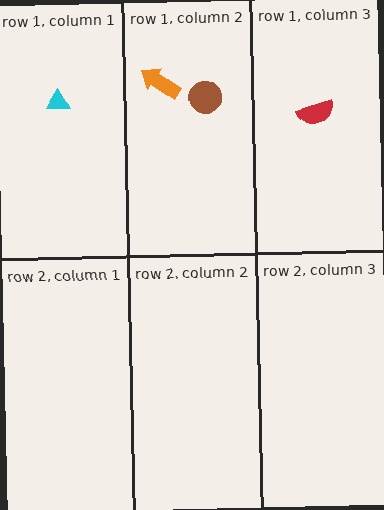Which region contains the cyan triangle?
The row 1, column 1 region.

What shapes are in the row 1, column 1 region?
The cyan triangle.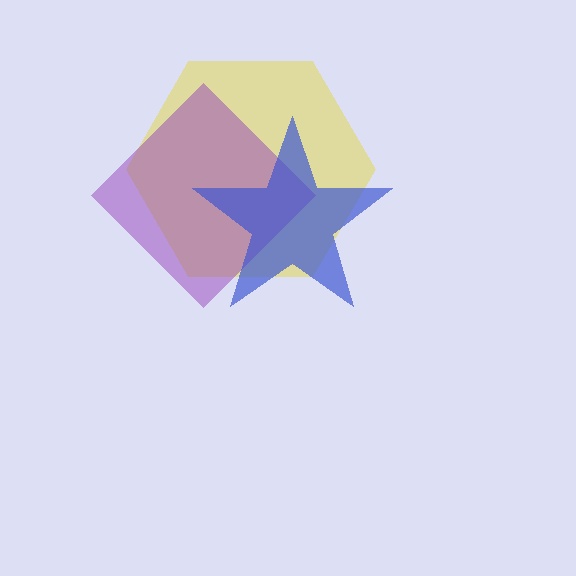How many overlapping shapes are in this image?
There are 3 overlapping shapes in the image.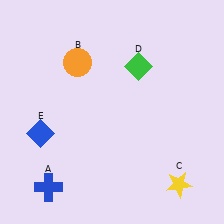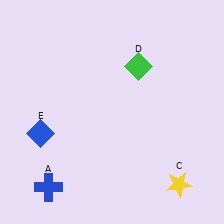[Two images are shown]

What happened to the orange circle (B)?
The orange circle (B) was removed in Image 2. It was in the top-left area of Image 1.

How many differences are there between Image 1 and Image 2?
There is 1 difference between the two images.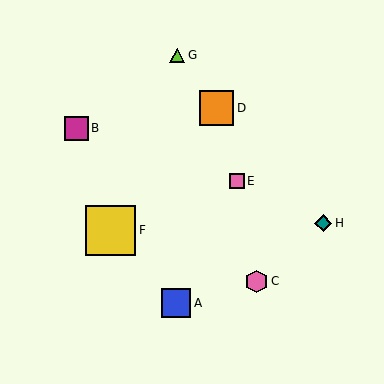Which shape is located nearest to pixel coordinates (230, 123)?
The orange square (labeled D) at (217, 108) is nearest to that location.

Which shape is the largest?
The yellow square (labeled F) is the largest.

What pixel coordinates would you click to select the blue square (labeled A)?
Click at (176, 303) to select the blue square A.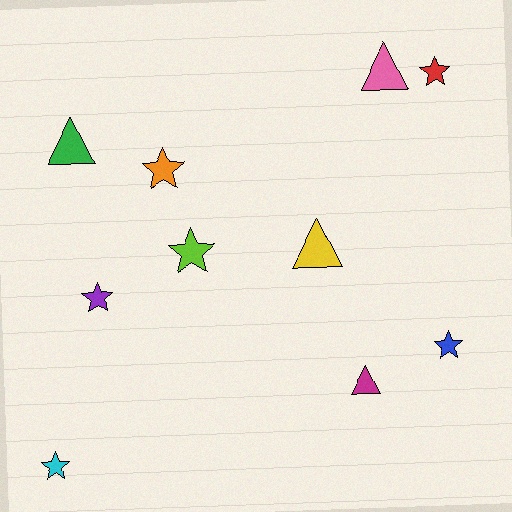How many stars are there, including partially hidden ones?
There are 6 stars.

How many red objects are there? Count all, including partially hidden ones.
There is 1 red object.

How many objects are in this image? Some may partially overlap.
There are 10 objects.